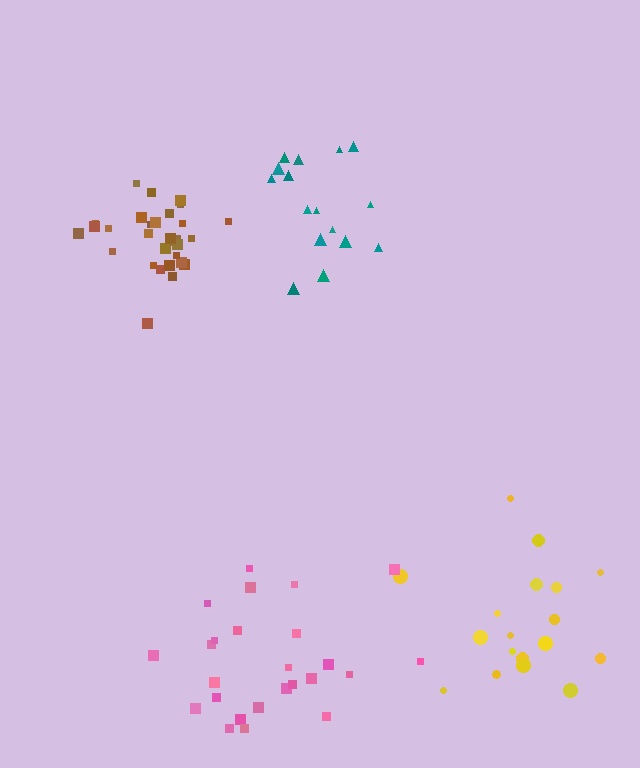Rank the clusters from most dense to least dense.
brown, pink, yellow, teal.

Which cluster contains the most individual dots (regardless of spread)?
Brown (29).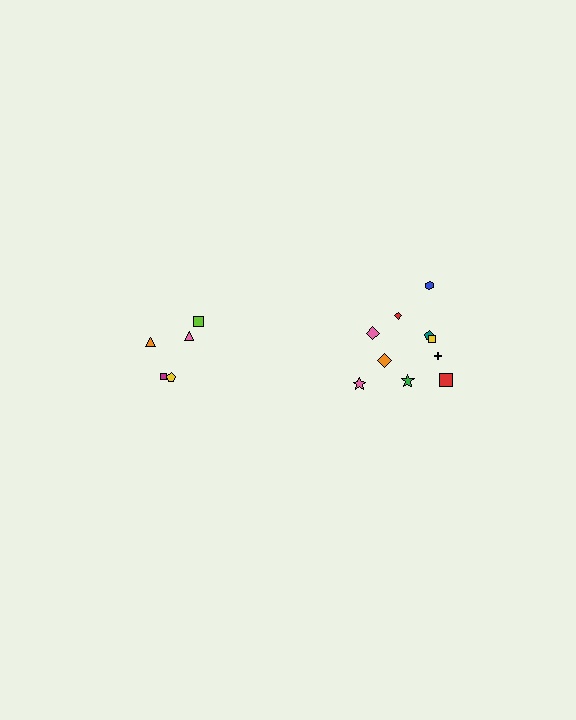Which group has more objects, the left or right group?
The right group.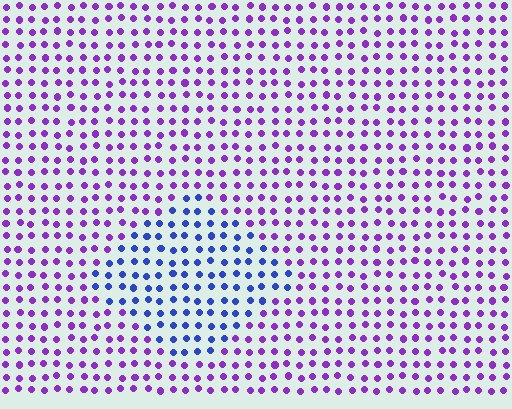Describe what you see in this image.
The image is filled with small purple elements in a uniform arrangement. A diamond-shaped region is visible where the elements are tinted to a slightly different hue, forming a subtle color boundary.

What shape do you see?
I see a diamond.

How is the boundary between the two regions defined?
The boundary is defined purely by a slight shift in hue (about 49 degrees). Spacing, size, and orientation are identical on both sides.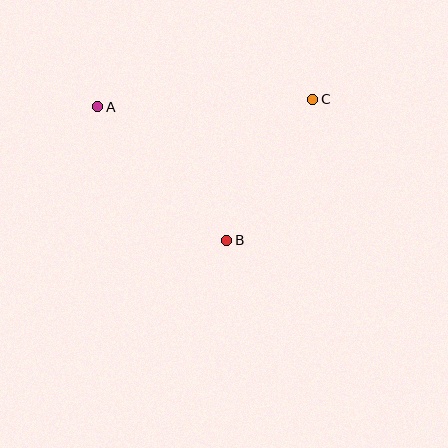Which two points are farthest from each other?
Points A and C are farthest from each other.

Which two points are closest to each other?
Points B and C are closest to each other.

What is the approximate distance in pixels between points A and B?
The distance between A and B is approximately 186 pixels.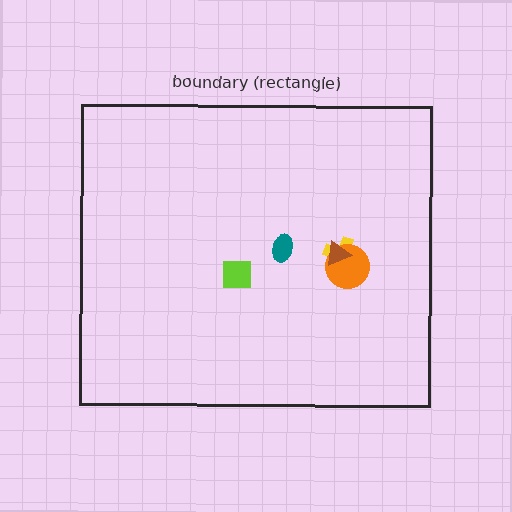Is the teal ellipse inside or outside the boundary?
Inside.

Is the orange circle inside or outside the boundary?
Inside.